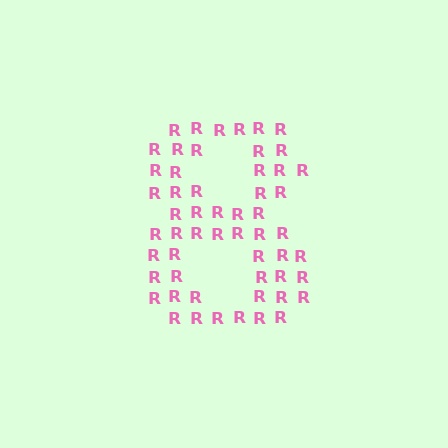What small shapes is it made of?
It is made of small letter R's.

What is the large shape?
The large shape is the digit 8.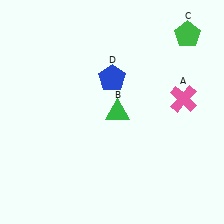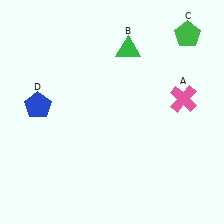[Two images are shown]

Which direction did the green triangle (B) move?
The green triangle (B) moved up.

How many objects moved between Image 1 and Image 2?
2 objects moved between the two images.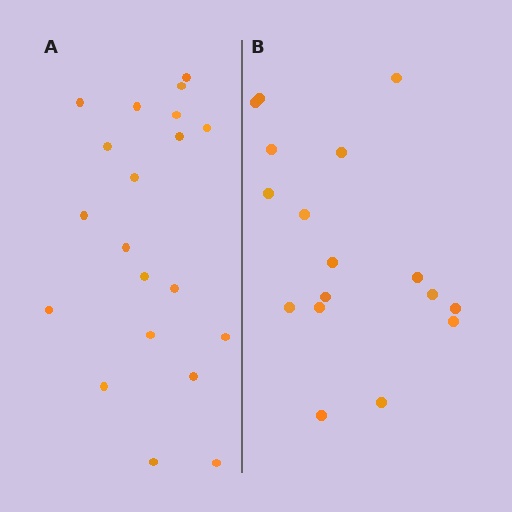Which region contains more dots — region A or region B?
Region A (the left region) has more dots.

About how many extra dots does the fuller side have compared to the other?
Region A has just a few more — roughly 2 or 3 more dots than region B.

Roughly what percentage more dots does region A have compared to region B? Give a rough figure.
About 20% more.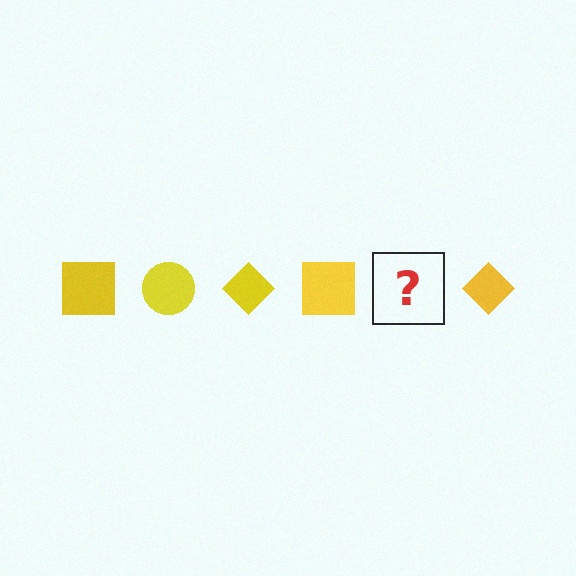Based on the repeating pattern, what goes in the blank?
The blank should be a yellow circle.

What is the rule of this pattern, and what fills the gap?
The rule is that the pattern cycles through square, circle, diamond shapes in yellow. The gap should be filled with a yellow circle.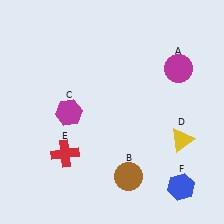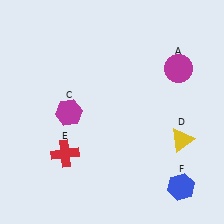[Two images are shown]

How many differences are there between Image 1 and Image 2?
There is 1 difference between the two images.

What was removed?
The brown circle (B) was removed in Image 2.